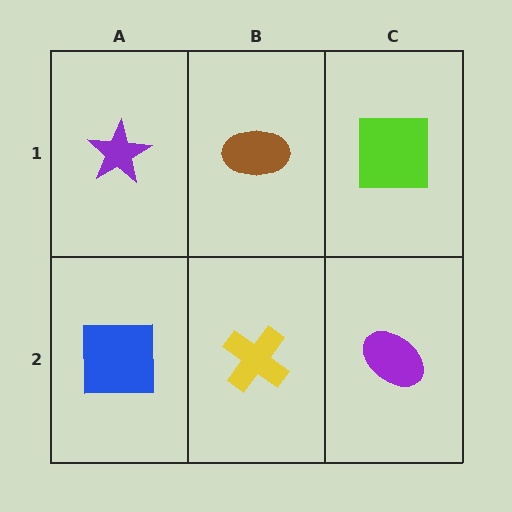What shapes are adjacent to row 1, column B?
A yellow cross (row 2, column B), a purple star (row 1, column A), a lime square (row 1, column C).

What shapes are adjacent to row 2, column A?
A purple star (row 1, column A), a yellow cross (row 2, column B).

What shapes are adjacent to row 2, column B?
A brown ellipse (row 1, column B), a blue square (row 2, column A), a purple ellipse (row 2, column C).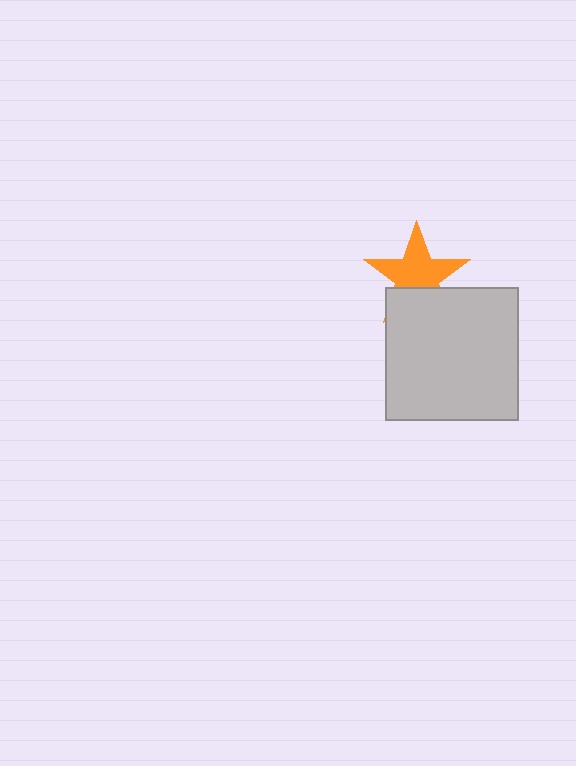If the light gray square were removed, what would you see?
You would see the complete orange star.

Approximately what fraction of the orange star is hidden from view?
Roughly 32% of the orange star is hidden behind the light gray square.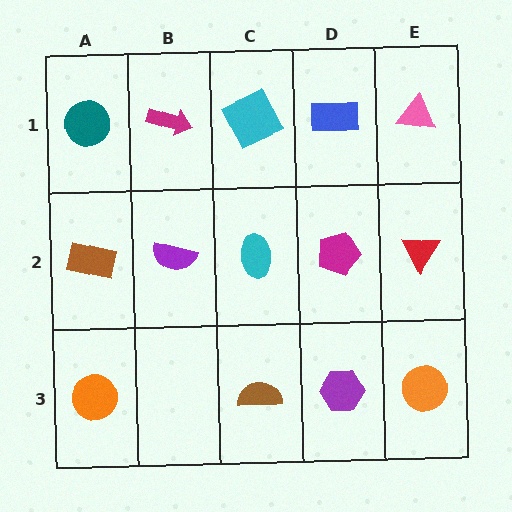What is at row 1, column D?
A blue rectangle.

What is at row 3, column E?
An orange circle.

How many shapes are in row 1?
5 shapes.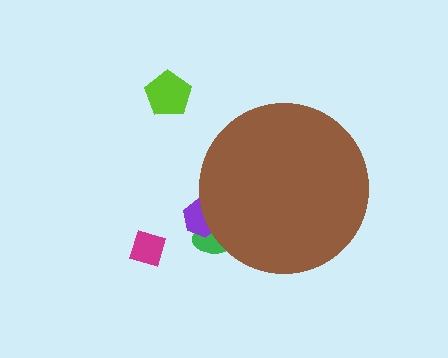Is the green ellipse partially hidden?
Yes, the green ellipse is partially hidden behind the brown circle.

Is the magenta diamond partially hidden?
No, the magenta diamond is fully visible.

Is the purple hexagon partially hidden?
Yes, the purple hexagon is partially hidden behind the brown circle.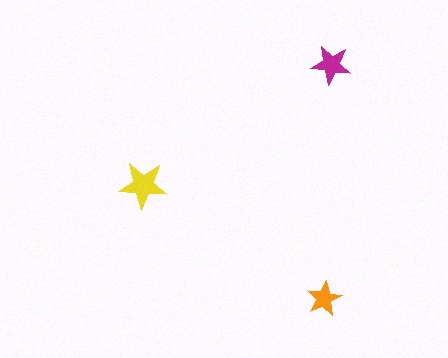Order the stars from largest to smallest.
the yellow one, the magenta one, the orange one.